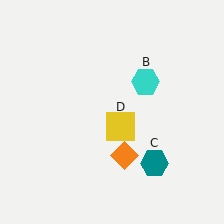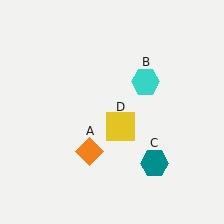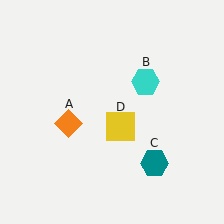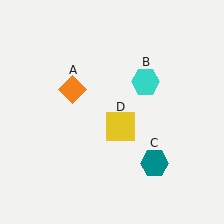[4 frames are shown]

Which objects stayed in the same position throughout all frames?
Cyan hexagon (object B) and teal hexagon (object C) and yellow square (object D) remained stationary.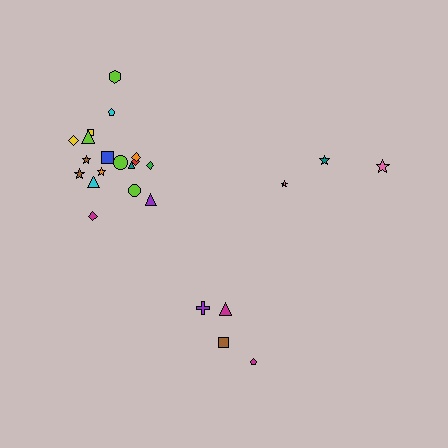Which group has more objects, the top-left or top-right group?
The top-left group.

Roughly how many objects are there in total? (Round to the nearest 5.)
Roughly 25 objects in total.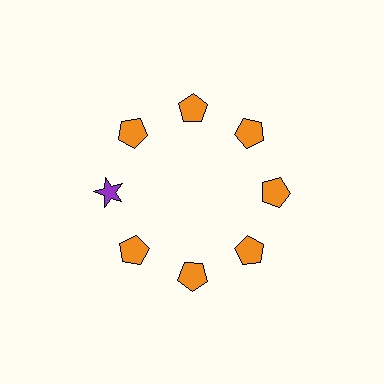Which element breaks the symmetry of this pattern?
The purple star at roughly the 9 o'clock position breaks the symmetry. All other shapes are orange pentagons.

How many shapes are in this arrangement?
There are 8 shapes arranged in a ring pattern.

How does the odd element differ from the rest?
It differs in both color (purple instead of orange) and shape (star instead of pentagon).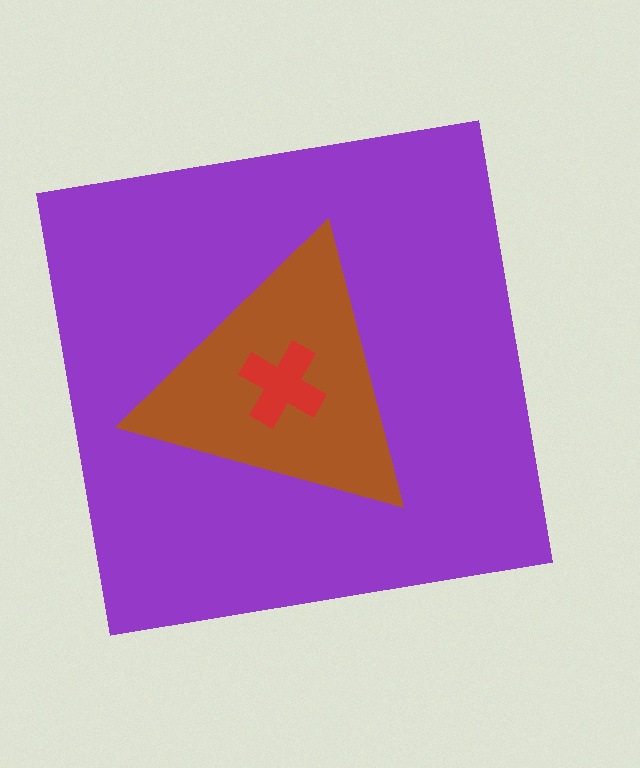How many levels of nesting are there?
3.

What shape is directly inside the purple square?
The brown triangle.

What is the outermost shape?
The purple square.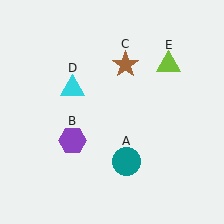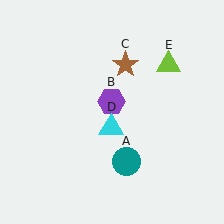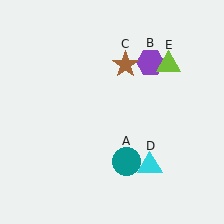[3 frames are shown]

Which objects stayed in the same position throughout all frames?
Teal circle (object A) and brown star (object C) and lime triangle (object E) remained stationary.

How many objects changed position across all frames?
2 objects changed position: purple hexagon (object B), cyan triangle (object D).